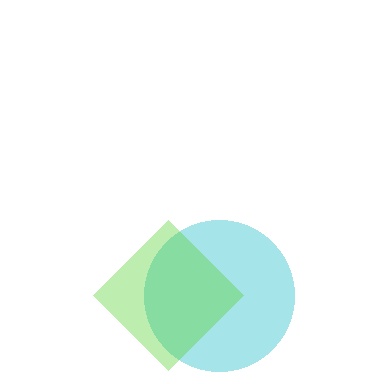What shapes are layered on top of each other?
The layered shapes are: a cyan circle, a lime diamond.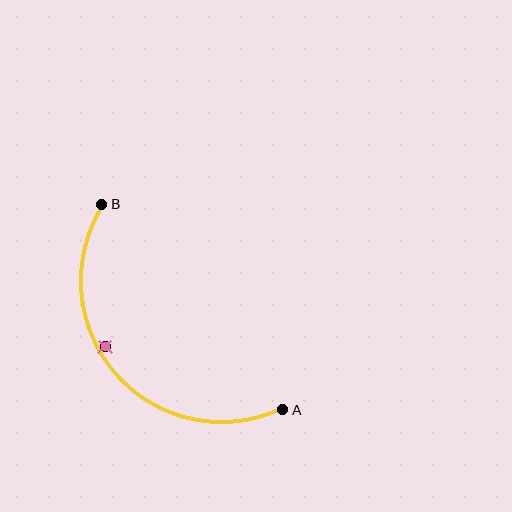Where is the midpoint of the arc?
The arc midpoint is the point on the curve farthest from the straight line joining A and B. It sits below and to the left of that line.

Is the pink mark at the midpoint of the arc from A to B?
No — the pink mark does not lie on the arc at all. It sits slightly inside the curve.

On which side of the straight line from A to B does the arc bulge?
The arc bulges below and to the left of the straight line connecting A and B.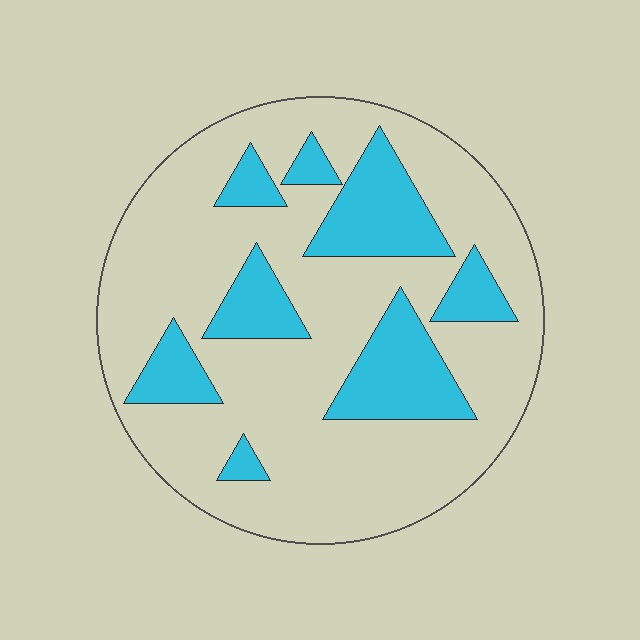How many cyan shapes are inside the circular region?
8.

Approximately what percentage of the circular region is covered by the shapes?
Approximately 25%.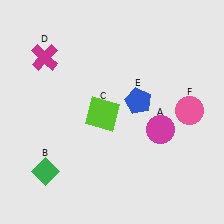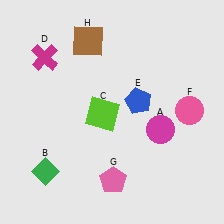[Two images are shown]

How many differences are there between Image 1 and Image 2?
There are 2 differences between the two images.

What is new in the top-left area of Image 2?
A brown square (H) was added in the top-left area of Image 2.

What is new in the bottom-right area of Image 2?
A pink pentagon (G) was added in the bottom-right area of Image 2.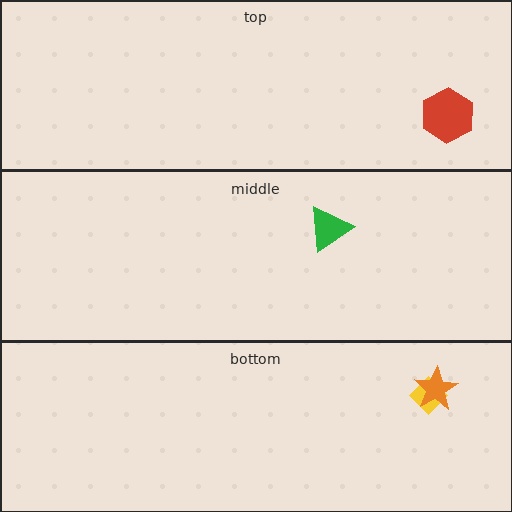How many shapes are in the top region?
1.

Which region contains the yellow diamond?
The bottom region.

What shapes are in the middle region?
The green triangle.